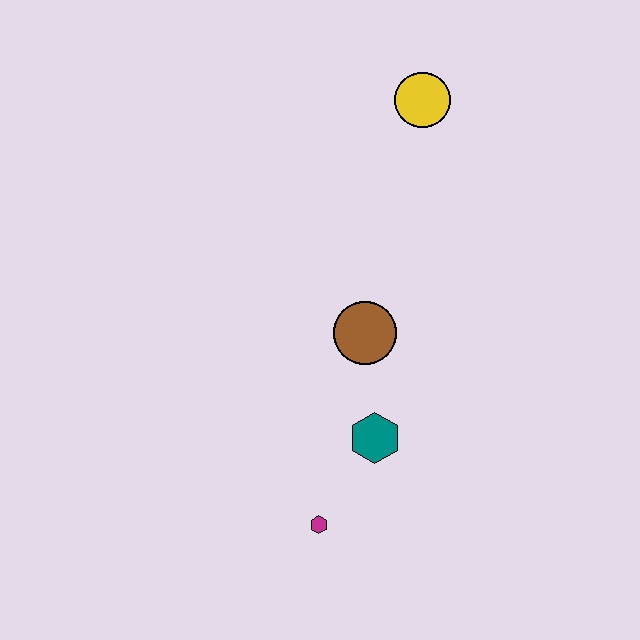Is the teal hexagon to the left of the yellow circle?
Yes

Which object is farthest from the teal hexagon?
The yellow circle is farthest from the teal hexagon.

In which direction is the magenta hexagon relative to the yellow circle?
The magenta hexagon is below the yellow circle.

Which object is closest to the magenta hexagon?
The teal hexagon is closest to the magenta hexagon.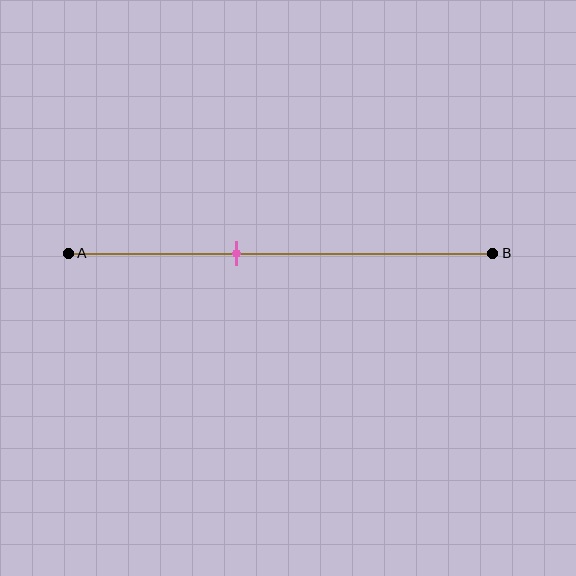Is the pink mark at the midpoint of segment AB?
No, the mark is at about 40% from A, not at the 50% midpoint.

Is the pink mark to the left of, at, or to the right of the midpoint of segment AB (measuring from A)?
The pink mark is to the left of the midpoint of segment AB.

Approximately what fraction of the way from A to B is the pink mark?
The pink mark is approximately 40% of the way from A to B.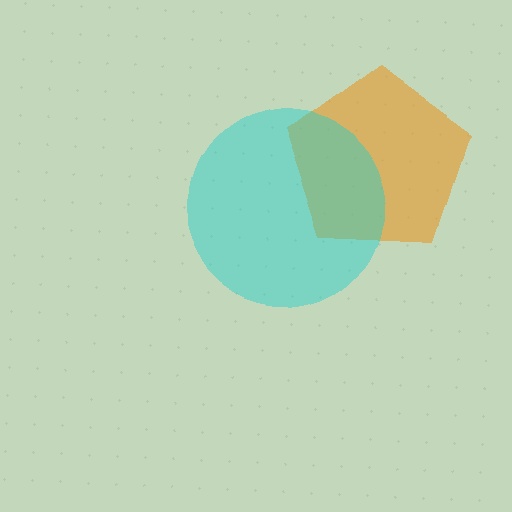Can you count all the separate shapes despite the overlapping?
Yes, there are 2 separate shapes.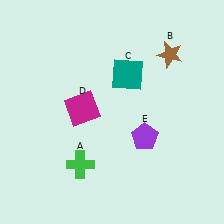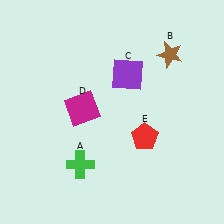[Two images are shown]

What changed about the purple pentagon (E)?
In Image 1, E is purple. In Image 2, it changed to red.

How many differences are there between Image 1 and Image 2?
There are 2 differences between the two images.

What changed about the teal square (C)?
In Image 1, C is teal. In Image 2, it changed to purple.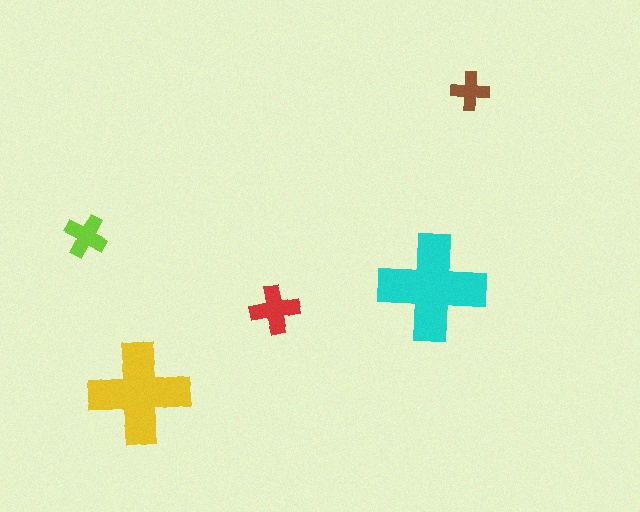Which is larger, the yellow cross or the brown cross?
The yellow one.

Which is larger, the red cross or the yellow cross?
The yellow one.